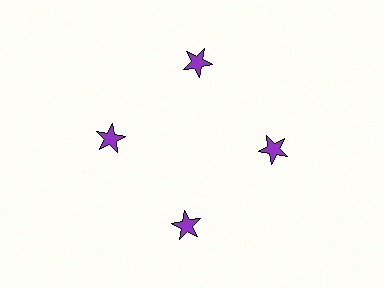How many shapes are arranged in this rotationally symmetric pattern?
There are 4 shapes, arranged in 4 groups of 1.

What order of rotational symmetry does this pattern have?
This pattern has 4-fold rotational symmetry.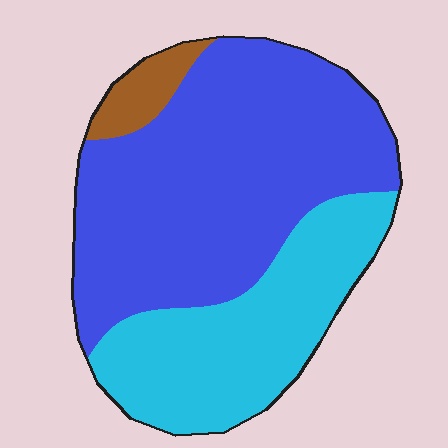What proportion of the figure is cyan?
Cyan takes up about one third (1/3) of the figure.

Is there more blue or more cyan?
Blue.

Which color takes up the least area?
Brown, at roughly 5%.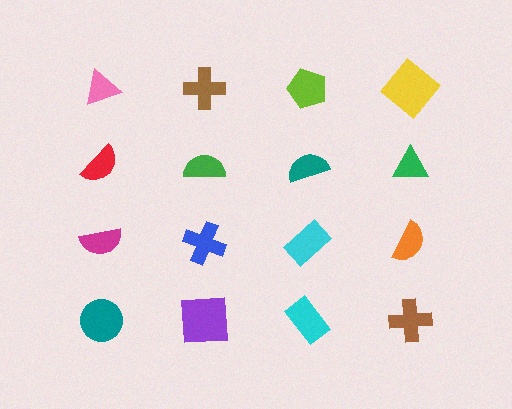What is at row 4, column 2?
A purple square.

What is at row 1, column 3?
A lime pentagon.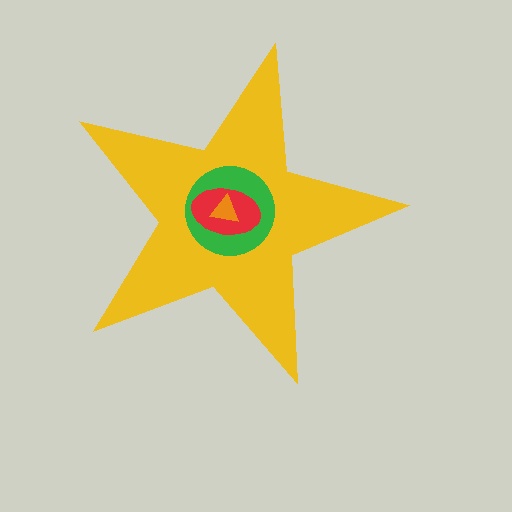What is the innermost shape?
The orange triangle.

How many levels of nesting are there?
4.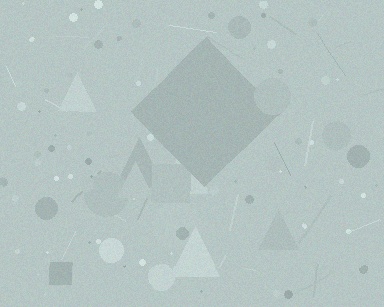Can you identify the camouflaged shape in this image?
The camouflaged shape is a diamond.